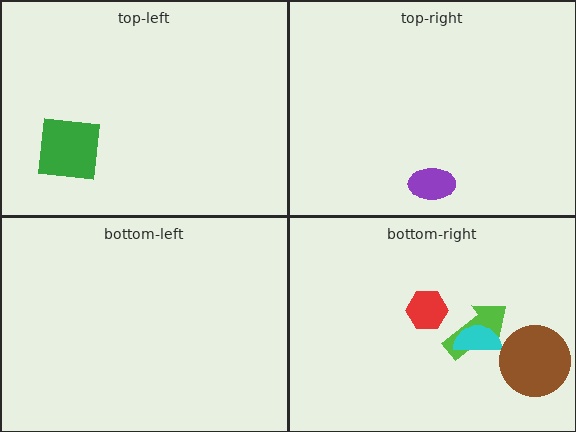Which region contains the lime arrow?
The bottom-right region.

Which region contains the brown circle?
The bottom-right region.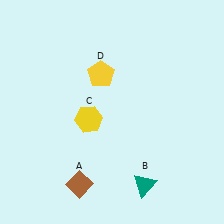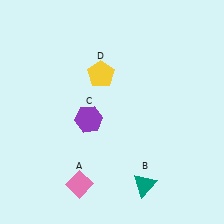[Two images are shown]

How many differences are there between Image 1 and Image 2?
There are 2 differences between the two images.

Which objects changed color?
A changed from brown to pink. C changed from yellow to purple.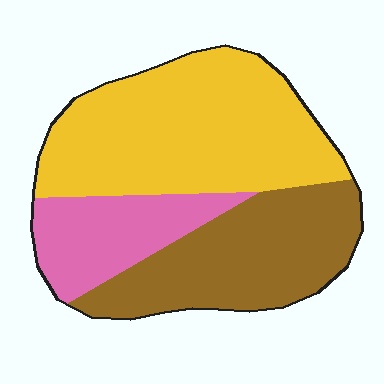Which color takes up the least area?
Pink, at roughly 20%.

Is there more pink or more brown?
Brown.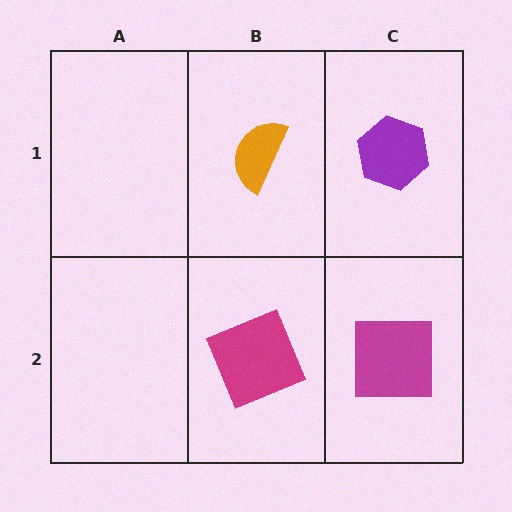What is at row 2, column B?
A magenta square.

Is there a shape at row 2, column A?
No, that cell is empty.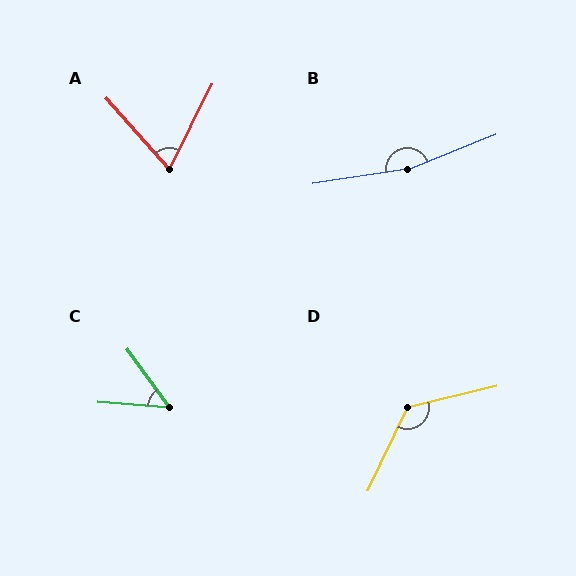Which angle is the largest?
B, at approximately 166 degrees.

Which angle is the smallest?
C, at approximately 50 degrees.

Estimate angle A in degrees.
Approximately 68 degrees.